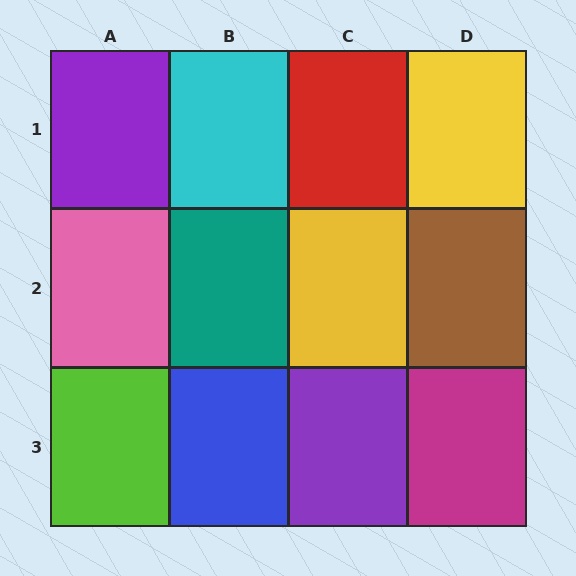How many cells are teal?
1 cell is teal.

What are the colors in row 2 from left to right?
Pink, teal, yellow, brown.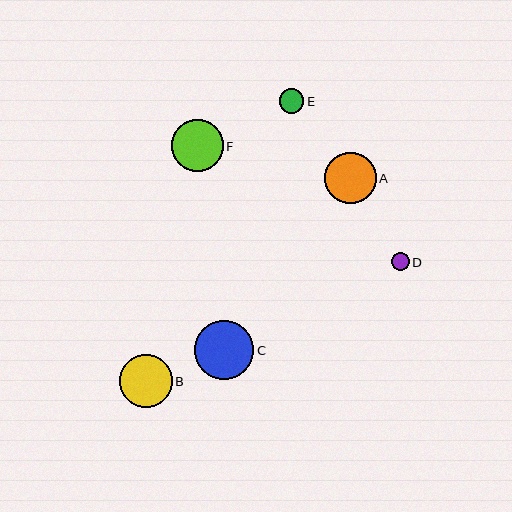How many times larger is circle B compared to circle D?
Circle B is approximately 2.9 times the size of circle D.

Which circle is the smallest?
Circle D is the smallest with a size of approximately 18 pixels.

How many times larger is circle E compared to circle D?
Circle E is approximately 1.4 times the size of circle D.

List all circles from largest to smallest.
From largest to smallest: C, F, B, A, E, D.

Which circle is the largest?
Circle C is the largest with a size of approximately 59 pixels.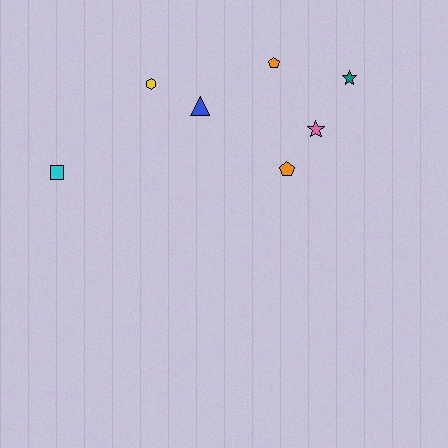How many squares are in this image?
There is 1 square.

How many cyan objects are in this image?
There is 1 cyan object.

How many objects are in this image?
There are 7 objects.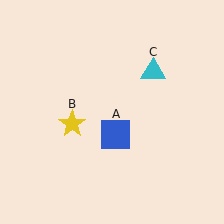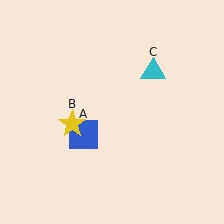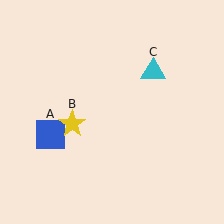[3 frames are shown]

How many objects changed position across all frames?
1 object changed position: blue square (object A).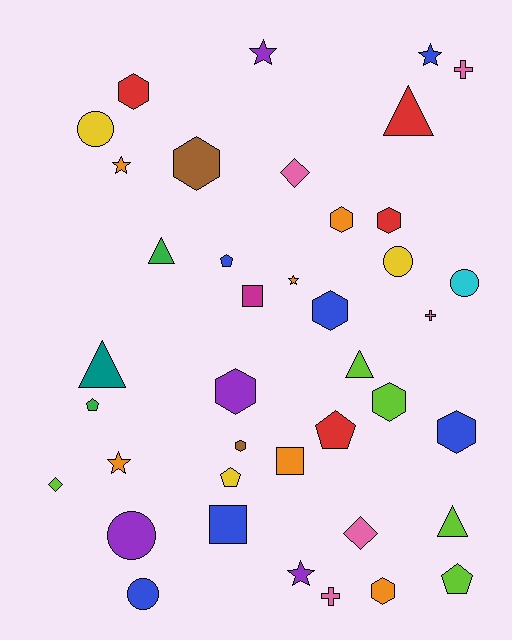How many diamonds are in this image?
There are 3 diamonds.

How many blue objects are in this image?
There are 6 blue objects.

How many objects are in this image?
There are 40 objects.